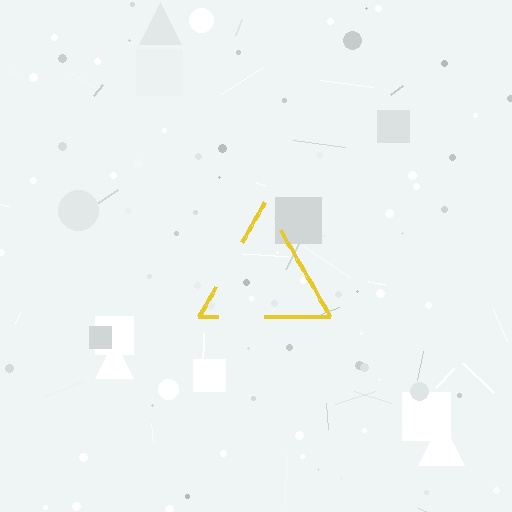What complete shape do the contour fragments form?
The contour fragments form a triangle.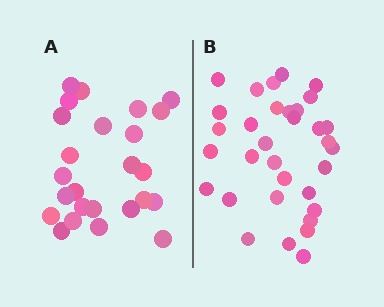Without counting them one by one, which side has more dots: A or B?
Region B (the right region) has more dots.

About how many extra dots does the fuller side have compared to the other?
Region B has roughly 8 or so more dots than region A.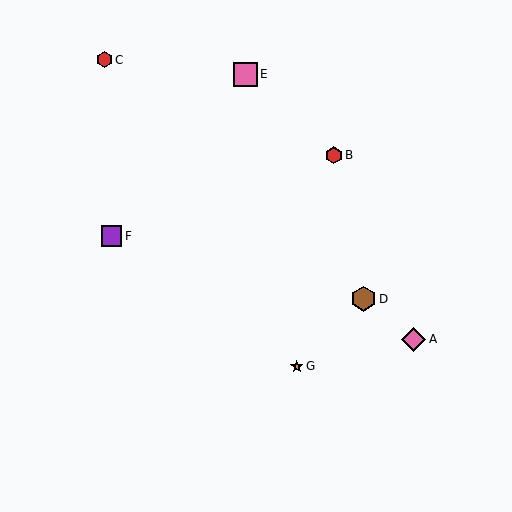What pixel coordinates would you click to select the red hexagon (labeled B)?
Click at (334, 155) to select the red hexagon B.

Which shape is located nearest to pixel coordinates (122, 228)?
The purple square (labeled F) at (112, 236) is nearest to that location.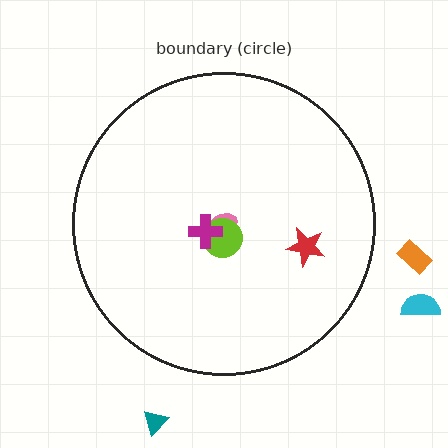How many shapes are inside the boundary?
4 inside, 3 outside.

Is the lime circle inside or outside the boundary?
Inside.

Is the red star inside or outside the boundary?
Inside.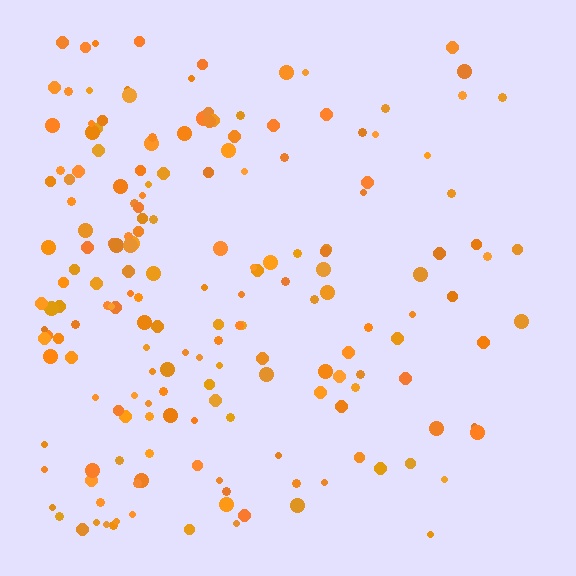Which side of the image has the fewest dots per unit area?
The right.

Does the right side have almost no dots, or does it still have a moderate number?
Still a moderate number, just noticeably fewer than the left.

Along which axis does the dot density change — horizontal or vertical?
Horizontal.